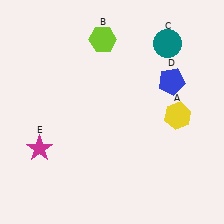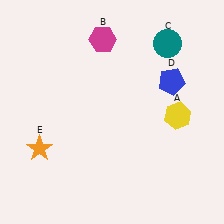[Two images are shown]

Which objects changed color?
B changed from lime to magenta. E changed from magenta to orange.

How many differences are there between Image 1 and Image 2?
There are 2 differences between the two images.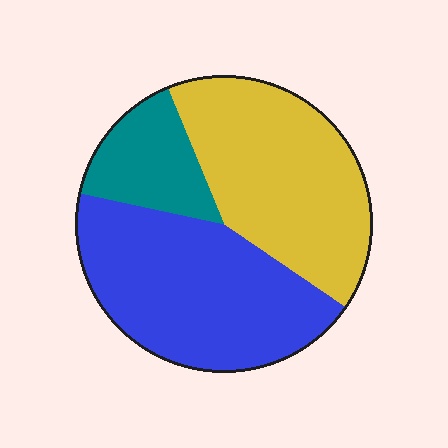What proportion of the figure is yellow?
Yellow covers roughly 40% of the figure.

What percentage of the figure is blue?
Blue covers 44% of the figure.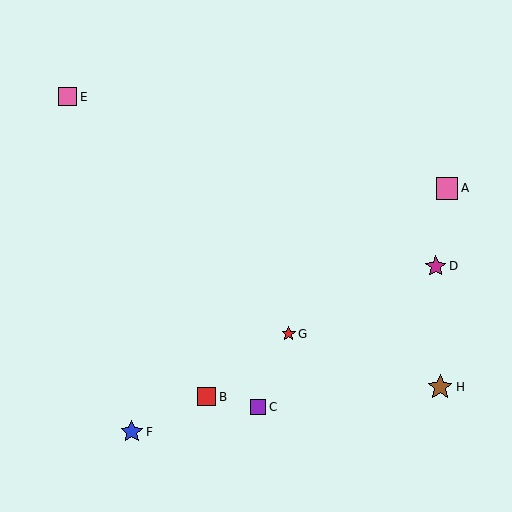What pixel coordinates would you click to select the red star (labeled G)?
Click at (289, 334) to select the red star G.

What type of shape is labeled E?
Shape E is a pink square.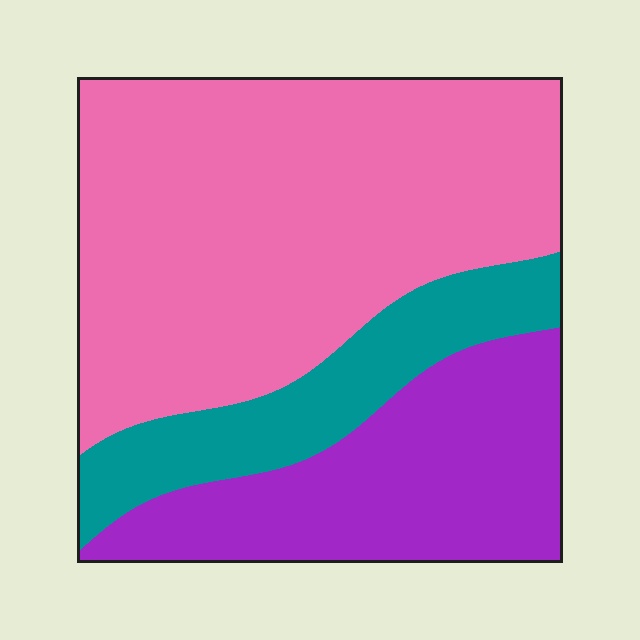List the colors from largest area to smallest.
From largest to smallest: pink, purple, teal.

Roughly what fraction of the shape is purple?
Purple covers 27% of the shape.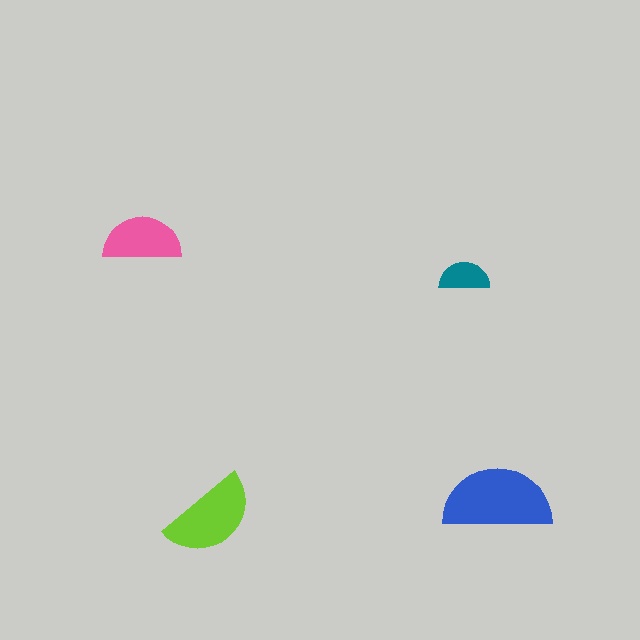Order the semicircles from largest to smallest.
the blue one, the lime one, the pink one, the teal one.